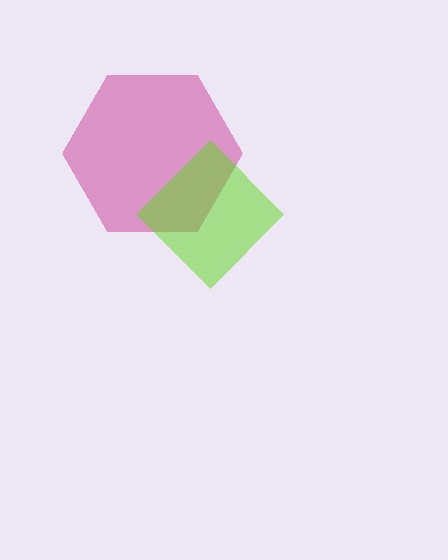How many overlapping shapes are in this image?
There are 2 overlapping shapes in the image.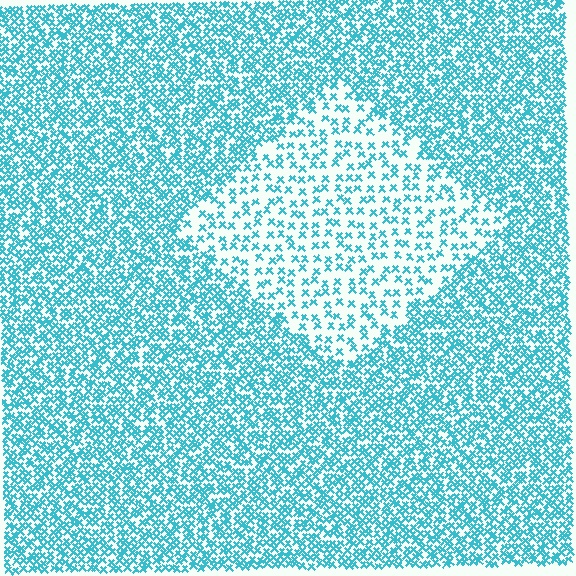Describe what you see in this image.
The image contains small cyan elements arranged at two different densities. A diamond-shaped region is visible where the elements are less densely packed than the surrounding area.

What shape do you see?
I see a diamond.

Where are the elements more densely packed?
The elements are more densely packed outside the diamond boundary.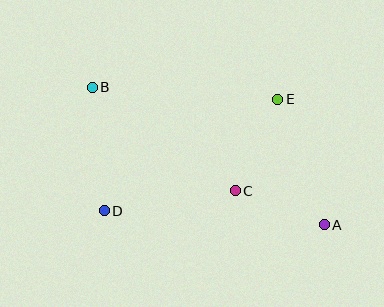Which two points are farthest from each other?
Points A and B are farthest from each other.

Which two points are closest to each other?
Points A and C are closest to each other.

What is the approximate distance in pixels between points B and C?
The distance between B and C is approximately 177 pixels.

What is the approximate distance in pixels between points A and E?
The distance between A and E is approximately 134 pixels.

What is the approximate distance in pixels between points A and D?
The distance between A and D is approximately 220 pixels.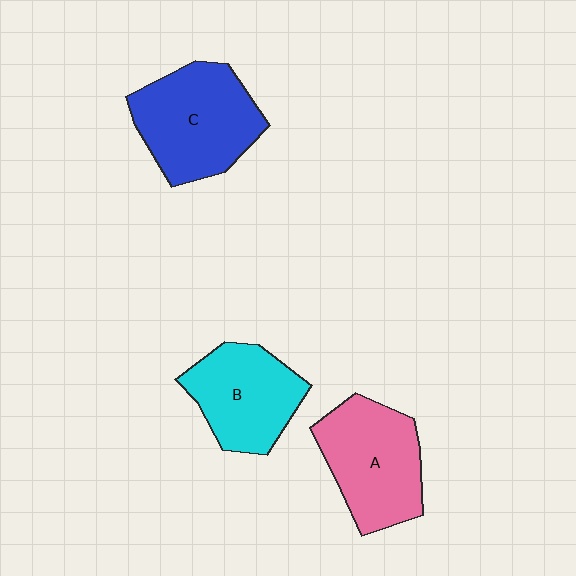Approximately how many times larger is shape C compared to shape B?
Approximately 1.2 times.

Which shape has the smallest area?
Shape B (cyan).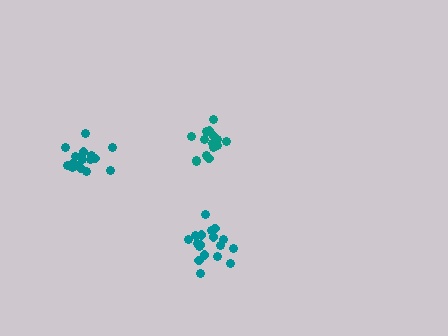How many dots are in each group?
Group 1: 17 dots, Group 2: 18 dots, Group 3: 17 dots (52 total).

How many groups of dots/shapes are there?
There are 3 groups.